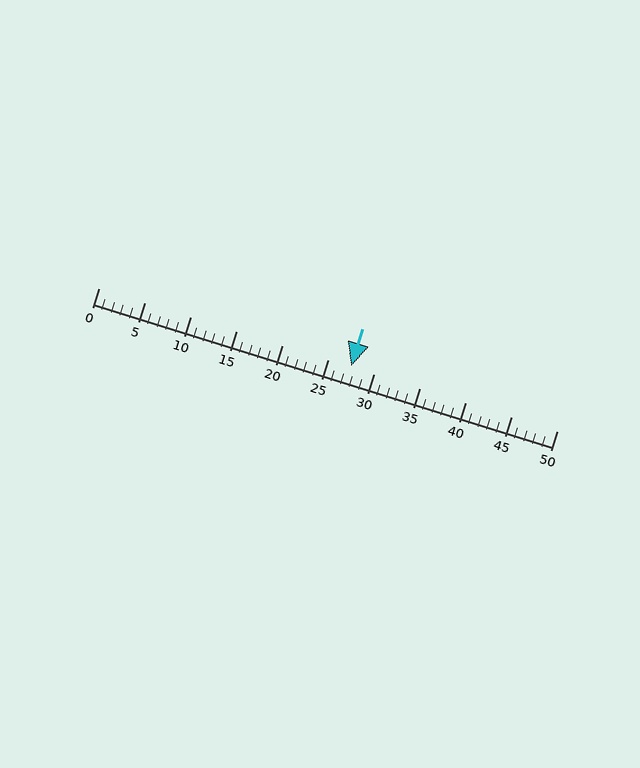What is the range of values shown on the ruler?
The ruler shows values from 0 to 50.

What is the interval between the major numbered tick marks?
The major tick marks are spaced 5 units apart.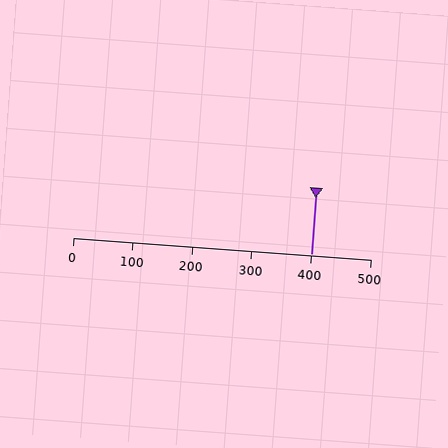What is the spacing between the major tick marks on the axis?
The major ticks are spaced 100 apart.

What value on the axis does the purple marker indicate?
The marker indicates approximately 400.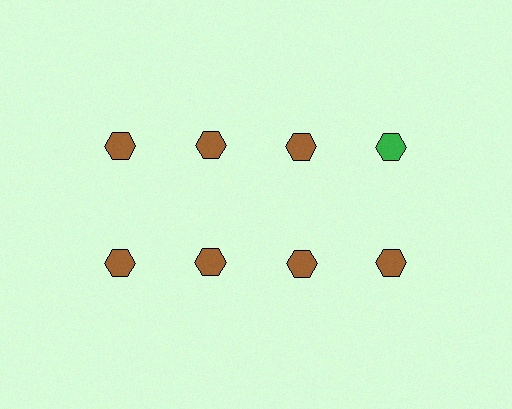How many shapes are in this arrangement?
There are 8 shapes arranged in a grid pattern.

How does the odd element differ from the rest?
It has a different color: green instead of brown.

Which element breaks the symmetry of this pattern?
The green hexagon in the top row, second from right column breaks the symmetry. All other shapes are brown hexagons.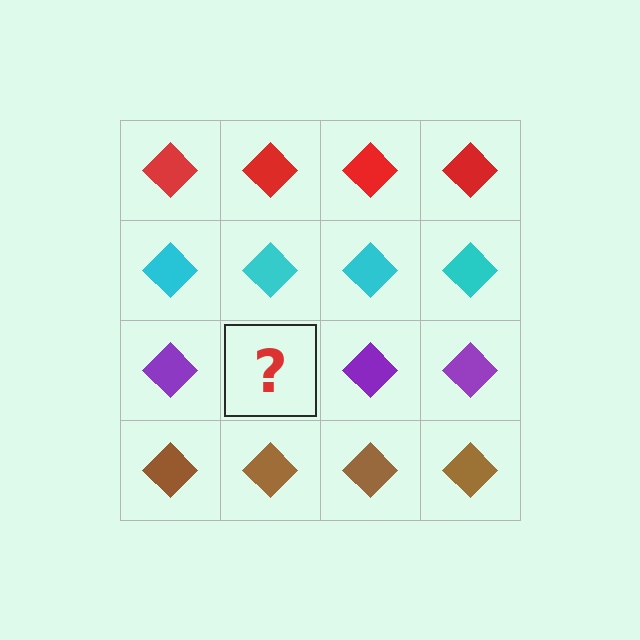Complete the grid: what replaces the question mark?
The question mark should be replaced with a purple diamond.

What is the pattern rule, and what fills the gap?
The rule is that each row has a consistent color. The gap should be filled with a purple diamond.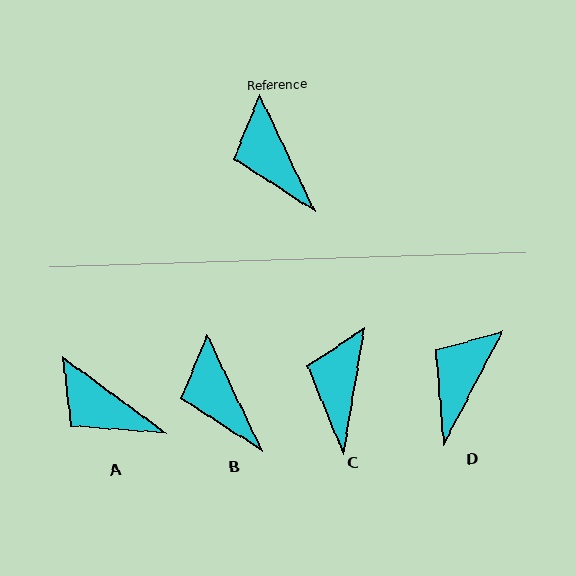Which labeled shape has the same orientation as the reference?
B.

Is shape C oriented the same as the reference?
No, it is off by about 35 degrees.